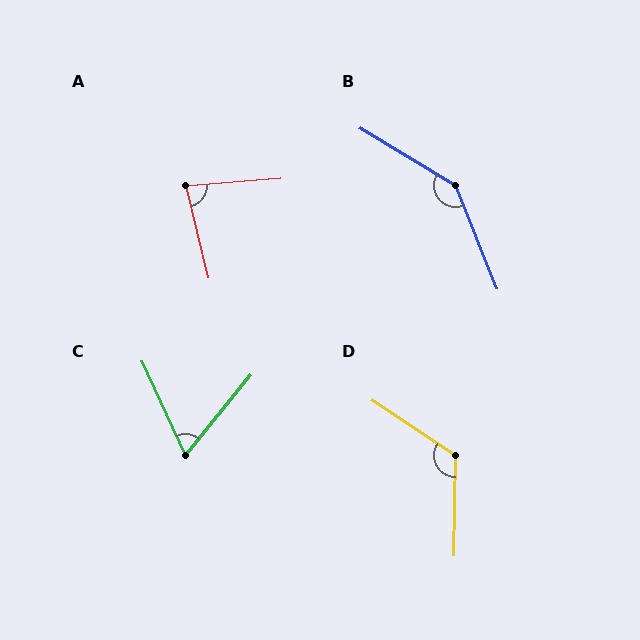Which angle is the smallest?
C, at approximately 64 degrees.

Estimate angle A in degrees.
Approximately 81 degrees.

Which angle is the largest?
B, at approximately 143 degrees.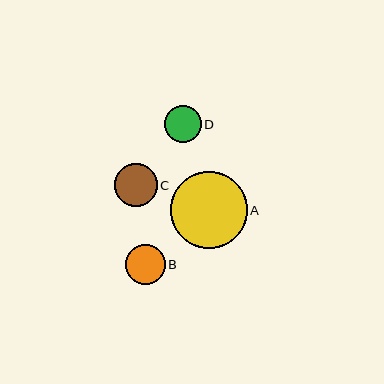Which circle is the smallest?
Circle D is the smallest with a size of approximately 37 pixels.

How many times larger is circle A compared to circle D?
Circle A is approximately 2.1 times the size of circle D.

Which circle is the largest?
Circle A is the largest with a size of approximately 77 pixels.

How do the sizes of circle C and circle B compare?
Circle C and circle B are approximately the same size.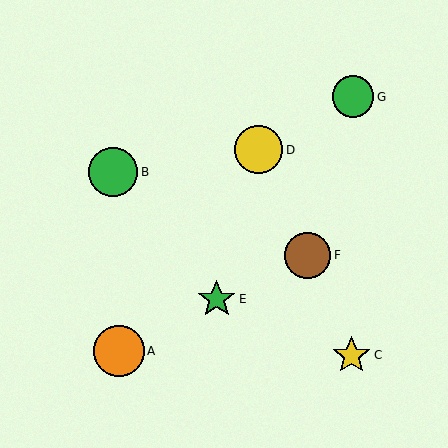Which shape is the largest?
The orange circle (labeled A) is the largest.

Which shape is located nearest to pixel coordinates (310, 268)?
The brown circle (labeled F) at (308, 255) is nearest to that location.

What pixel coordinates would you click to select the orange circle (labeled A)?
Click at (119, 351) to select the orange circle A.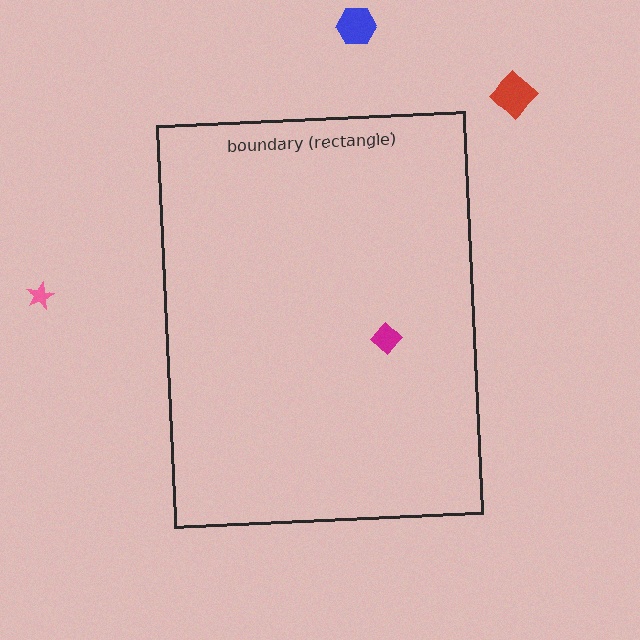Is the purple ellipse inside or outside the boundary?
Outside.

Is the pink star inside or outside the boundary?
Outside.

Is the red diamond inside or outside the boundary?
Outside.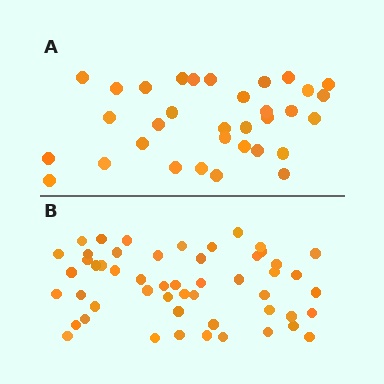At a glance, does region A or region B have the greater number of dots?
Region B (the bottom region) has more dots.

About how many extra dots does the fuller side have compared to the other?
Region B has approximately 20 more dots than region A.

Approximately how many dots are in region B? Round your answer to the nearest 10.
About 50 dots. (The exact count is 52, which rounds to 50.)